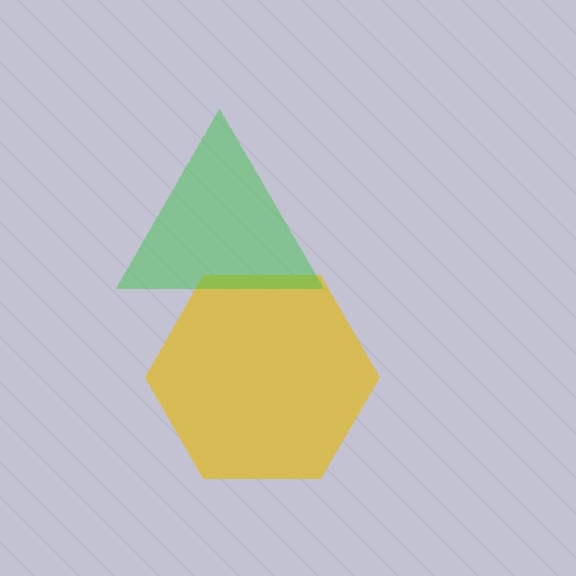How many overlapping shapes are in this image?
There are 2 overlapping shapes in the image.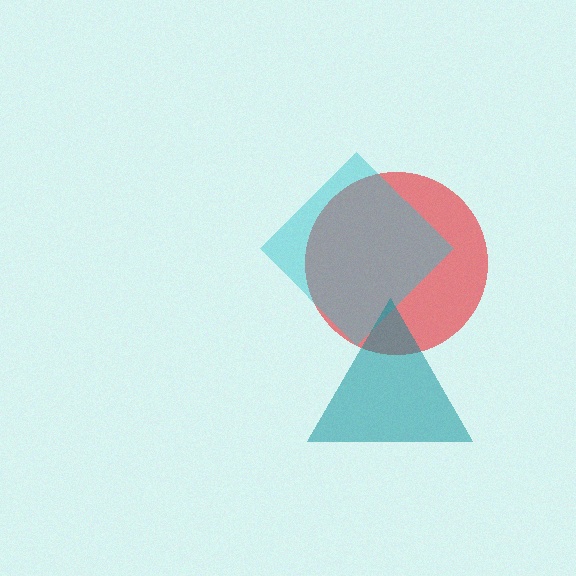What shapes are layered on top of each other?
The layered shapes are: a red circle, a cyan diamond, a teal triangle.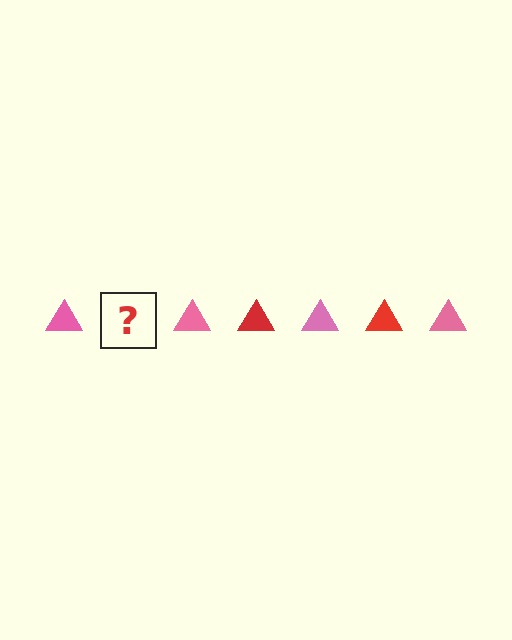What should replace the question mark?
The question mark should be replaced with a red triangle.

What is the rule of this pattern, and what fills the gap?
The rule is that the pattern cycles through pink, red triangles. The gap should be filled with a red triangle.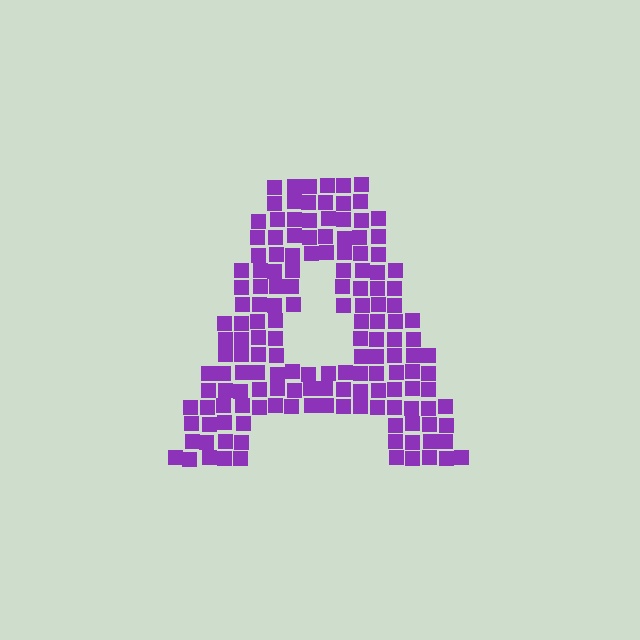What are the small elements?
The small elements are squares.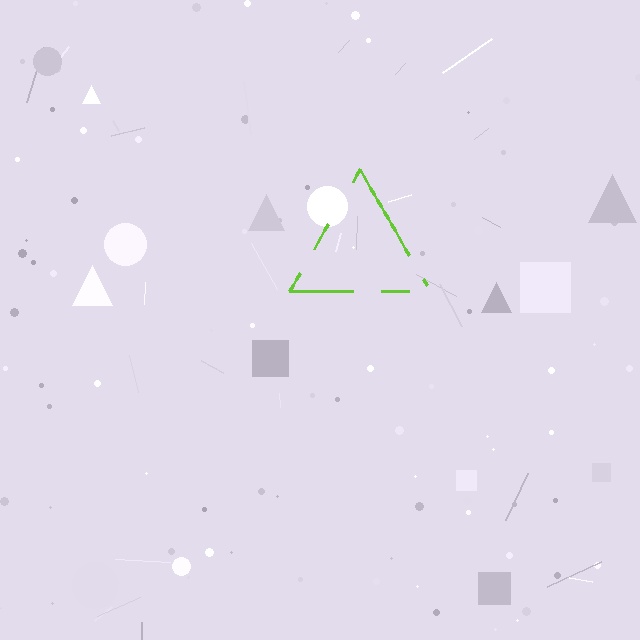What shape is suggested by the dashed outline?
The dashed outline suggests a triangle.